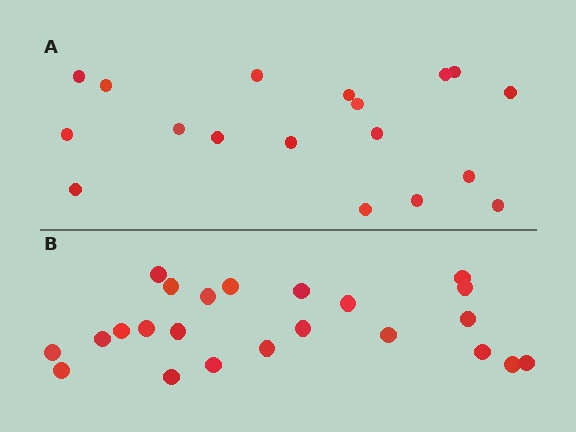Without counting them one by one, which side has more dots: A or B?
Region B (the bottom region) has more dots.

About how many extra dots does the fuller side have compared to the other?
Region B has about 5 more dots than region A.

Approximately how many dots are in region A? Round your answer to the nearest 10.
About 20 dots. (The exact count is 18, which rounds to 20.)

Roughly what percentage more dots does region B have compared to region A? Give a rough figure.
About 30% more.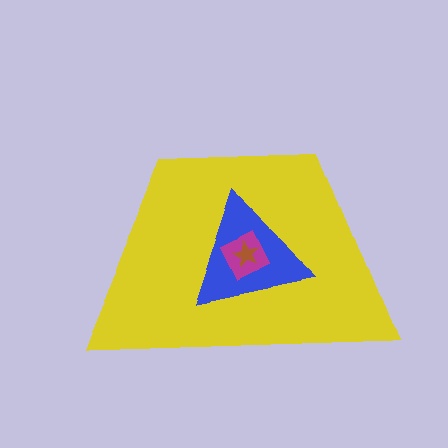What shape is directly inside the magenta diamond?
The brown star.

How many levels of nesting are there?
4.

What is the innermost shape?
The brown star.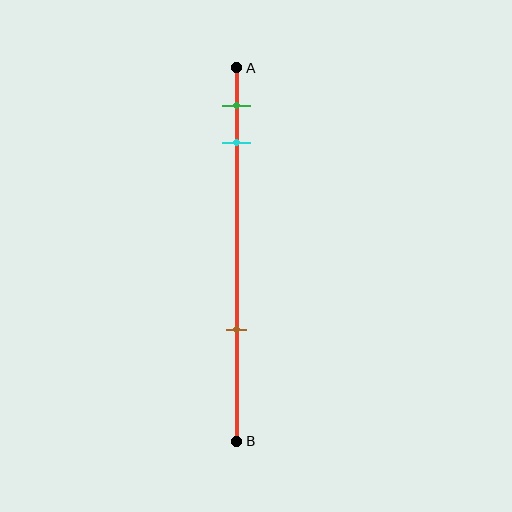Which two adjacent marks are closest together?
The green and cyan marks are the closest adjacent pair.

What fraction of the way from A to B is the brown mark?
The brown mark is approximately 70% (0.7) of the way from A to B.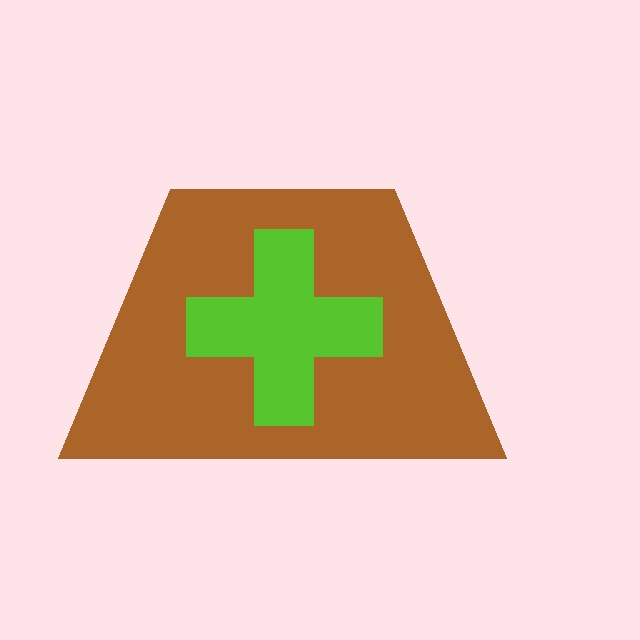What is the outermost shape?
The brown trapezoid.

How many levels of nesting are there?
2.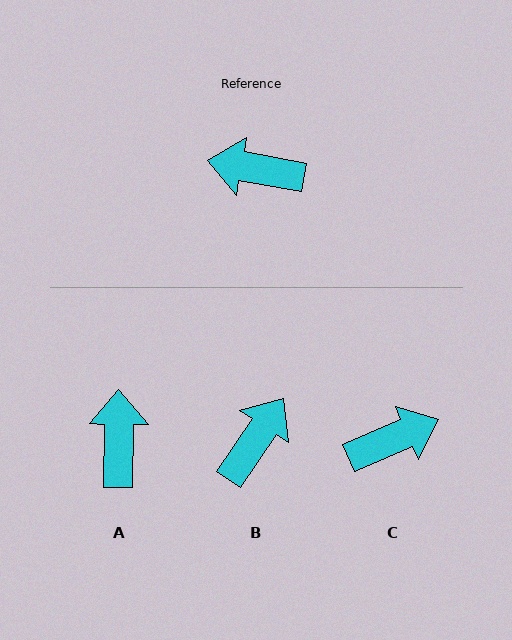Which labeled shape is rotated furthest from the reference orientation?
C, about 146 degrees away.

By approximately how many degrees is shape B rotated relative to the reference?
Approximately 114 degrees clockwise.